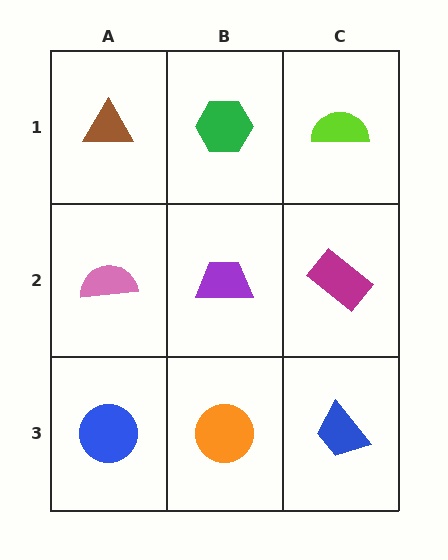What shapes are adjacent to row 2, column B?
A green hexagon (row 1, column B), an orange circle (row 3, column B), a pink semicircle (row 2, column A), a magenta rectangle (row 2, column C).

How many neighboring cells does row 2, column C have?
3.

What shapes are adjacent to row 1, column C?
A magenta rectangle (row 2, column C), a green hexagon (row 1, column B).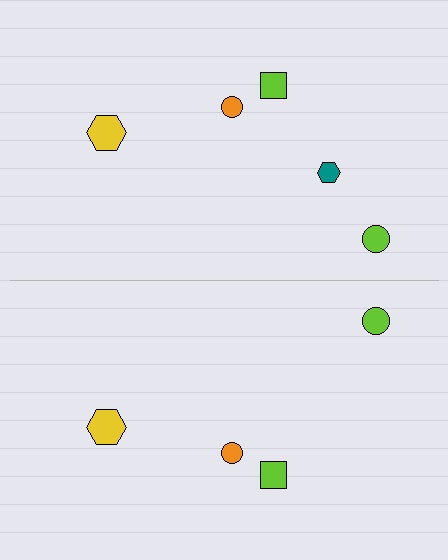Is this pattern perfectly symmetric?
No, the pattern is not perfectly symmetric. A teal hexagon is missing from the bottom side.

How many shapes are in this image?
There are 9 shapes in this image.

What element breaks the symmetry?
A teal hexagon is missing from the bottom side.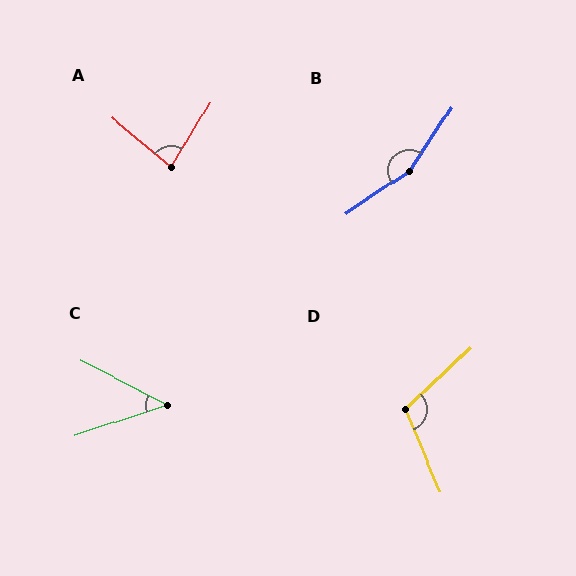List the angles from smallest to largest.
C (45°), A (81°), D (111°), B (158°).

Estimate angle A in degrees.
Approximately 81 degrees.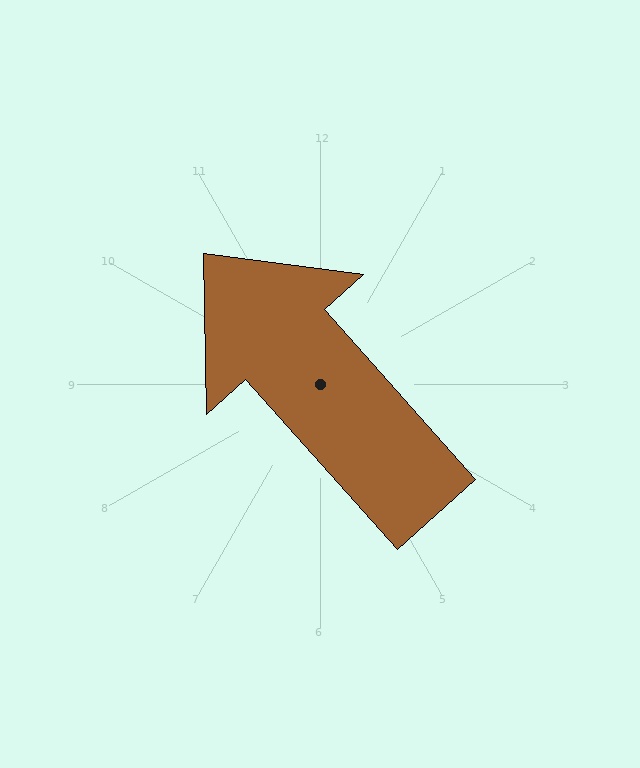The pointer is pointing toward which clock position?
Roughly 11 o'clock.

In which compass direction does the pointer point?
Northwest.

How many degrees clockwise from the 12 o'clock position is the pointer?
Approximately 318 degrees.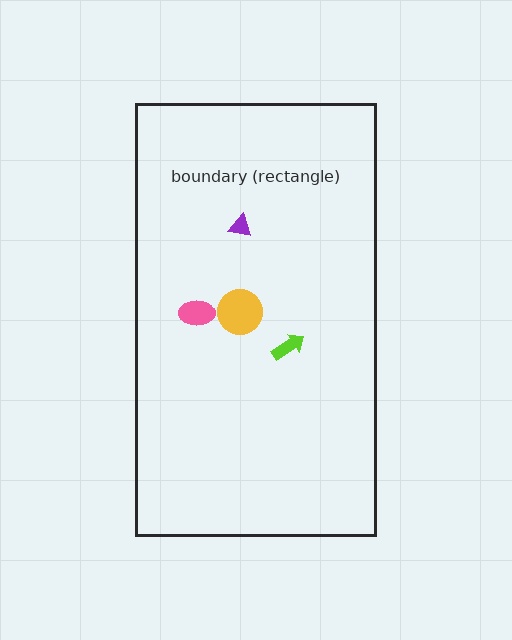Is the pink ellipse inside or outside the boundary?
Inside.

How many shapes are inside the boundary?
4 inside, 0 outside.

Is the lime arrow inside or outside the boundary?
Inside.